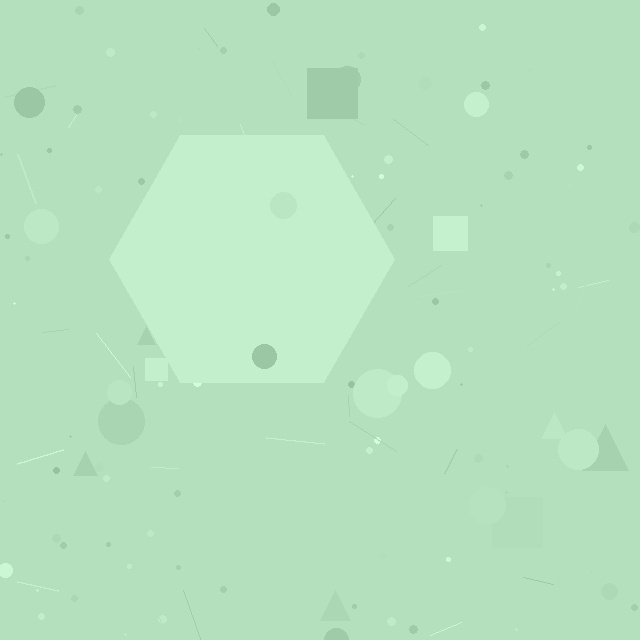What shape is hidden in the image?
A hexagon is hidden in the image.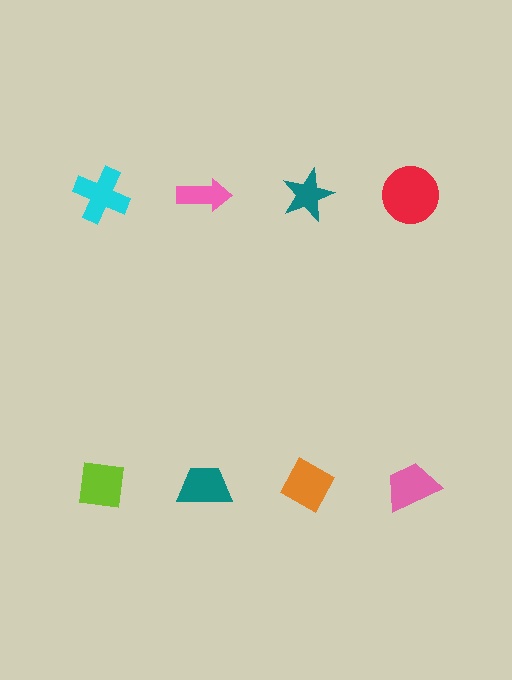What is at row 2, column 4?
A pink trapezoid.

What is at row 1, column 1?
A cyan cross.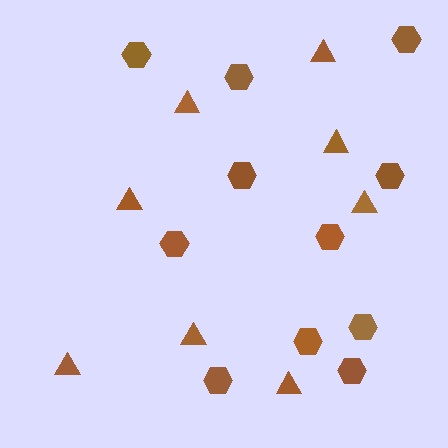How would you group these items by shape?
There are 2 groups: one group of hexagons (11) and one group of triangles (8).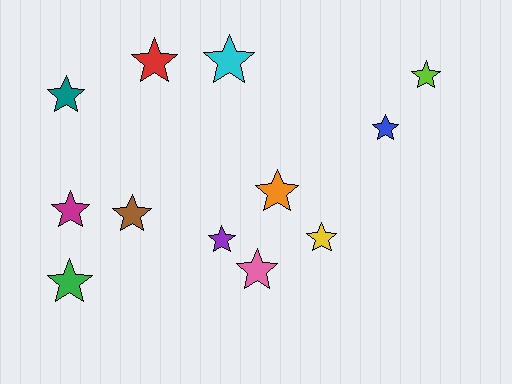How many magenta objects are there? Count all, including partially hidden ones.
There is 1 magenta object.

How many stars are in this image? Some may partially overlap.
There are 12 stars.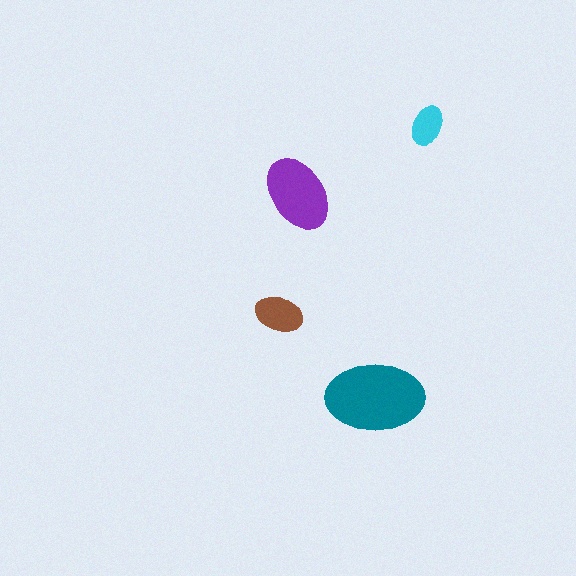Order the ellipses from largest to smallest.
the teal one, the purple one, the brown one, the cyan one.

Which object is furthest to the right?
The cyan ellipse is rightmost.